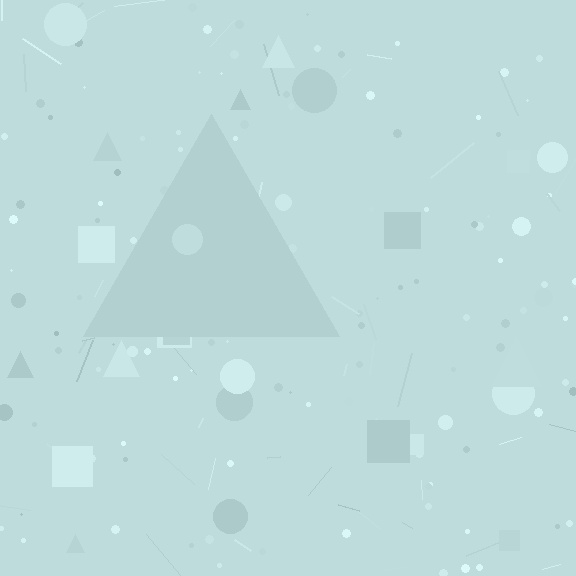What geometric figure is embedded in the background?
A triangle is embedded in the background.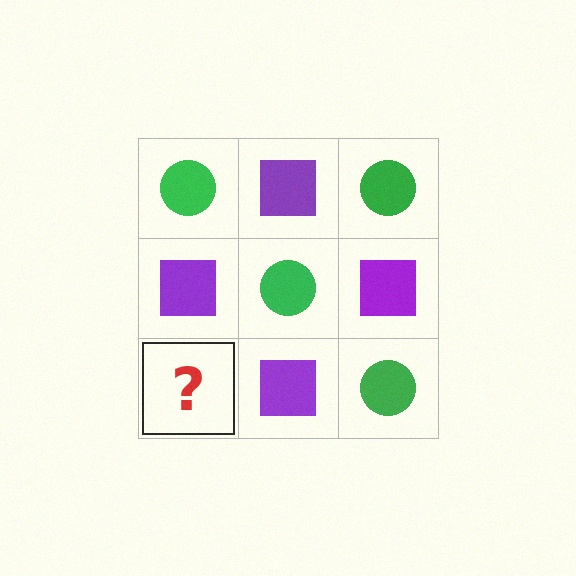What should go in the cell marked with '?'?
The missing cell should contain a green circle.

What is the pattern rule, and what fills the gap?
The rule is that it alternates green circle and purple square in a checkerboard pattern. The gap should be filled with a green circle.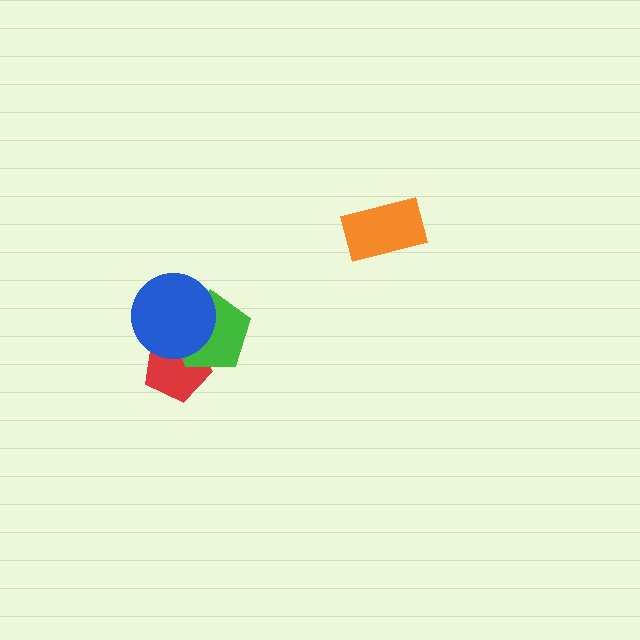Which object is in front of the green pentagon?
The blue circle is in front of the green pentagon.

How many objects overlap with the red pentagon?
2 objects overlap with the red pentagon.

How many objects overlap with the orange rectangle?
0 objects overlap with the orange rectangle.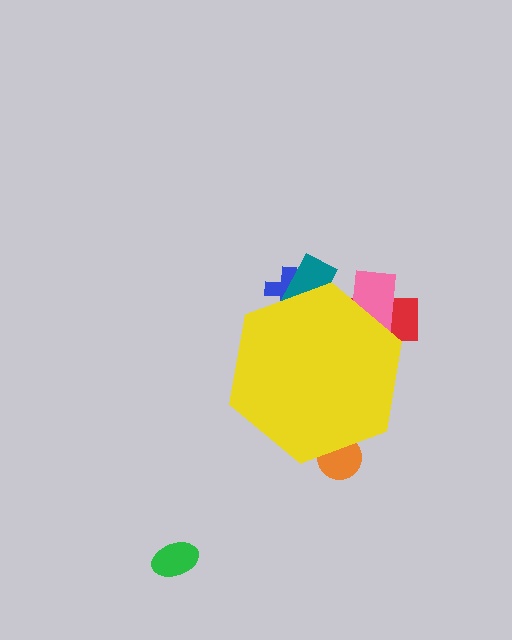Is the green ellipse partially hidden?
No, the green ellipse is fully visible.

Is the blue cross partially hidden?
Yes, the blue cross is partially hidden behind the yellow hexagon.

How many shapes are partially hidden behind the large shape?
5 shapes are partially hidden.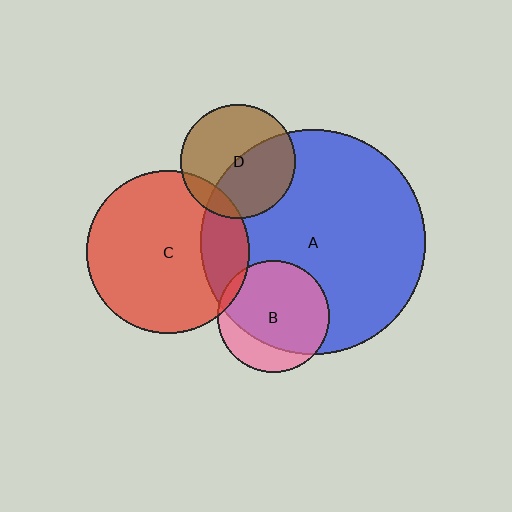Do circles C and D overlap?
Yes.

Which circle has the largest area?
Circle A (blue).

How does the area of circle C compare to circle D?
Approximately 2.0 times.